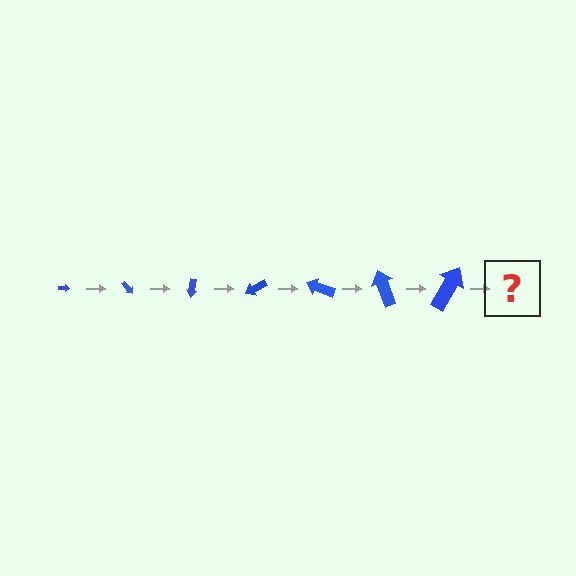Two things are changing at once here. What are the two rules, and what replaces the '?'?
The two rules are that the arrow grows larger each step and it rotates 50 degrees each step. The '?' should be an arrow, larger than the previous one and rotated 350 degrees from the start.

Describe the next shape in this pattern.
It should be an arrow, larger than the previous one and rotated 350 degrees from the start.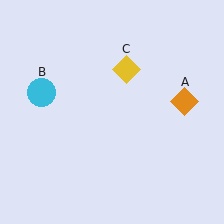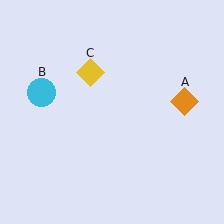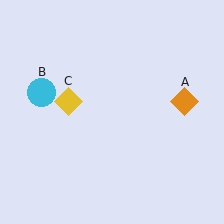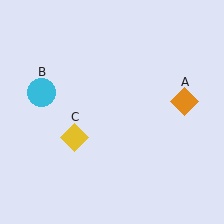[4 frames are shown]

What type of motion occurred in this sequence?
The yellow diamond (object C) rotated counterclockwise around the center of the scene.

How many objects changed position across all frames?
1 object changed position: yellow diamond (object C).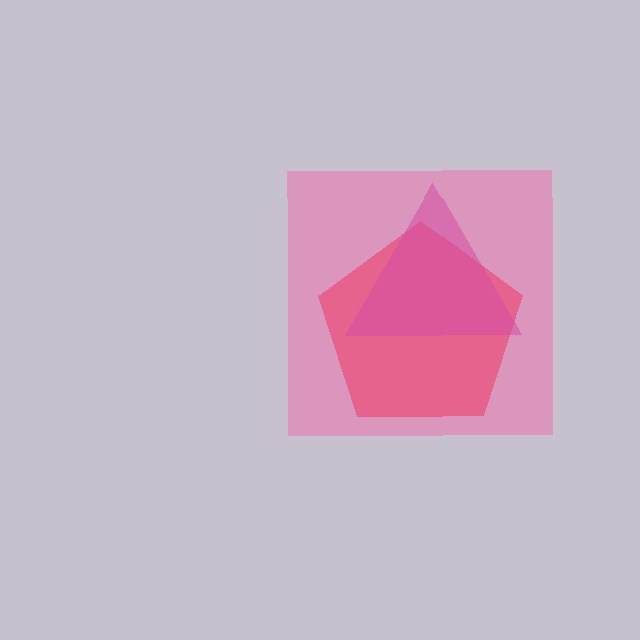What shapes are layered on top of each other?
The layered shapes are: a red pentagon, a magenta triangle, a pink square.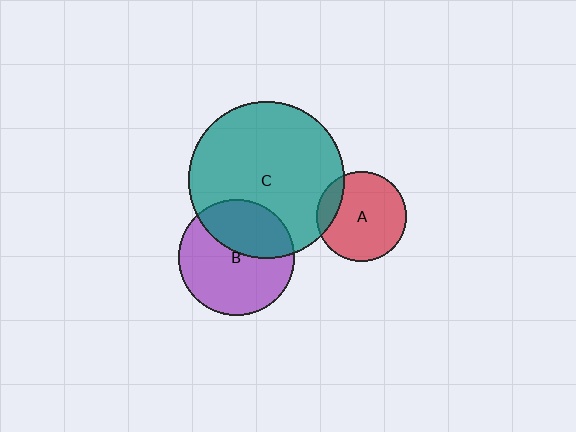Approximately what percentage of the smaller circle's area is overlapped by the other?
Approximately 35%.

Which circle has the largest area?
Circle C (teal).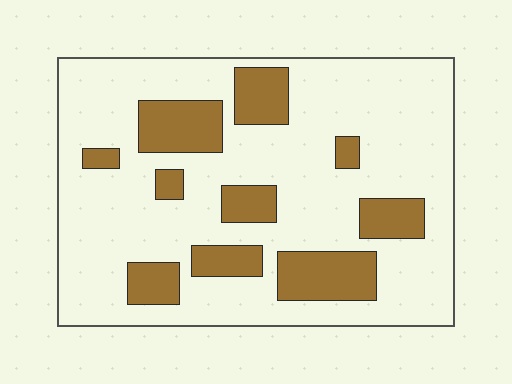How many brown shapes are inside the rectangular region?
10.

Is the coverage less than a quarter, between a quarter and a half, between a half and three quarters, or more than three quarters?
Less than a quarter.